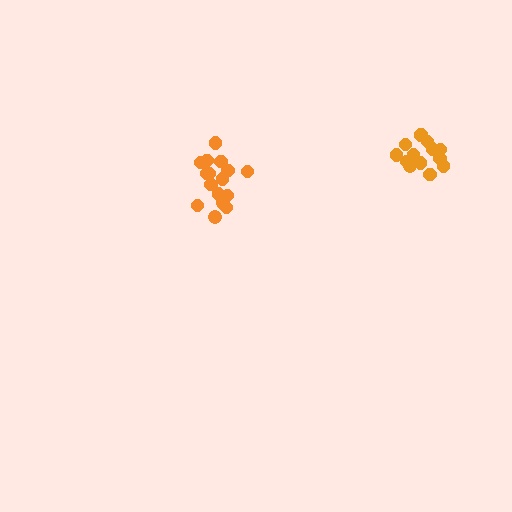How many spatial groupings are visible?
There are 2 spatial groupings.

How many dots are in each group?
Group 1: 16 dots, Group 2: 14 dots (30 total).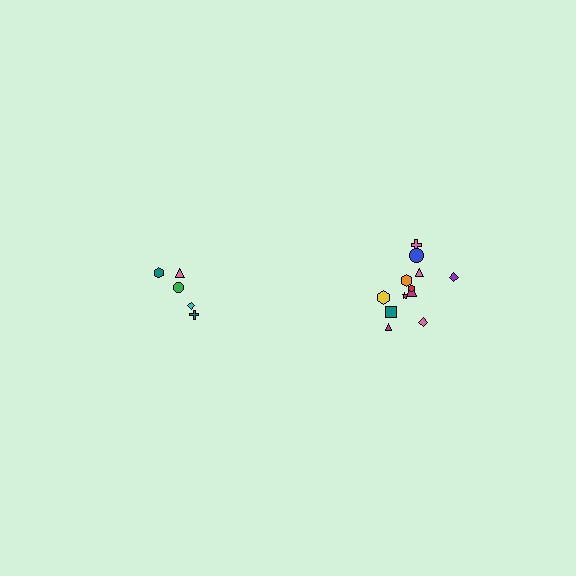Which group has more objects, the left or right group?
The right group.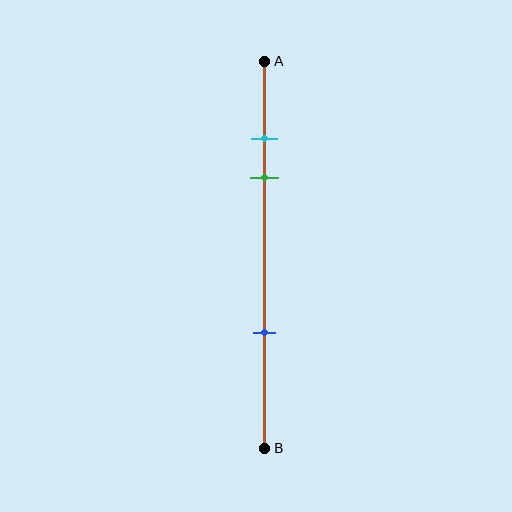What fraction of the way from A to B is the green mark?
The green mark is approximately 30% (0.3) of the way from A to B.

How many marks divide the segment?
There are 3 marks dividing the segment.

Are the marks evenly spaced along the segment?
No, the marks are not evenly spaced.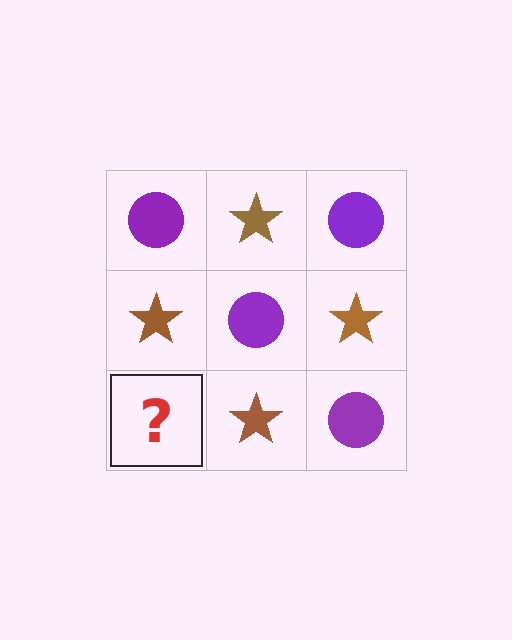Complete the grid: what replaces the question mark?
The question mark should be replaced with a purple circle.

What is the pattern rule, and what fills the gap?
The rule is that it alternates purple circle and brown star in a checkerboard pattern. The gap should be filled with a purple circle.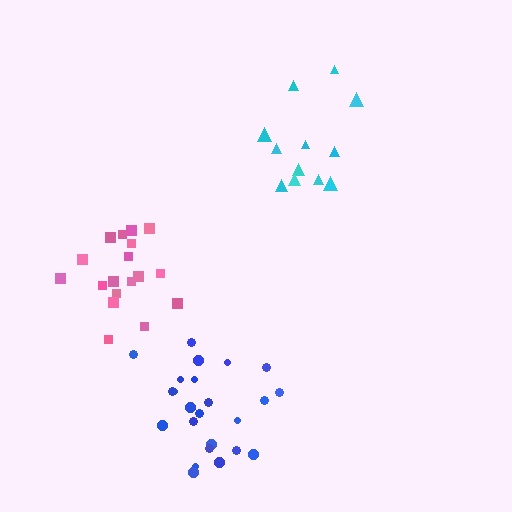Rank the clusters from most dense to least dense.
pink, blue, cyan.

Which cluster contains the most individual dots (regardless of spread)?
Blue (24).